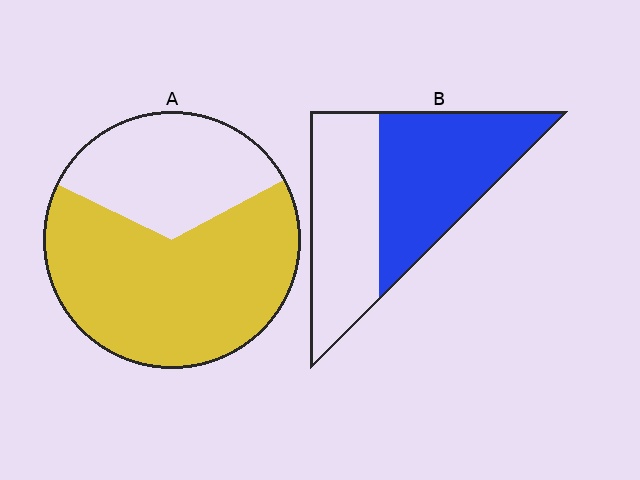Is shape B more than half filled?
Roughly half.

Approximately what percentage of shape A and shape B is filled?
A is approximately 65% and B is approximately 55%.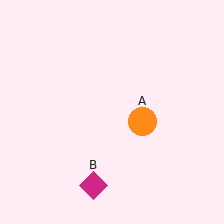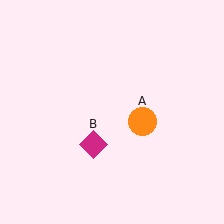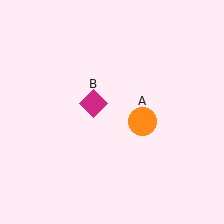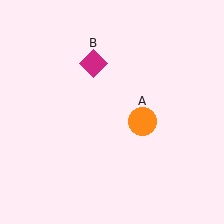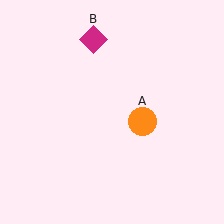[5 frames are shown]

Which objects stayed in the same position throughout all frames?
Orange circle (object A) remained stationary.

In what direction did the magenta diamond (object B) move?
The magenta diamond (object B) moved up.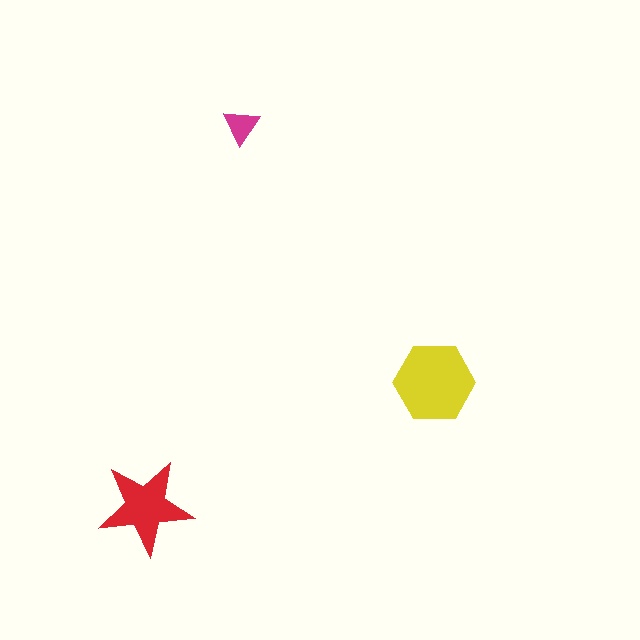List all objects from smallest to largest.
The magenta triangle, the red star, the yellow hexagon.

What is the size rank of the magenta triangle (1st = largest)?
3rd.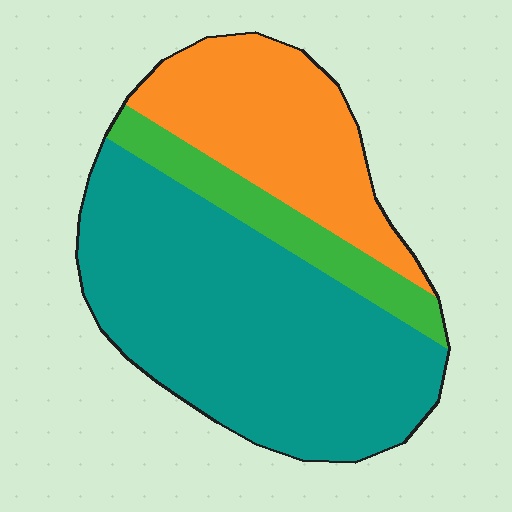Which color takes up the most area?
Teal, at roughly 60%.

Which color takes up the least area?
Green, at roughly 15%.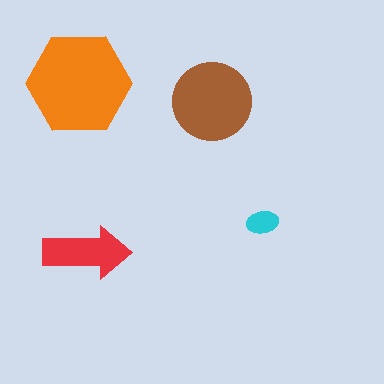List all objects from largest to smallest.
The orange hexagon, the brown circle, the red arrow, the cyan ellipse.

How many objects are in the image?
There are 4 objects in the image.